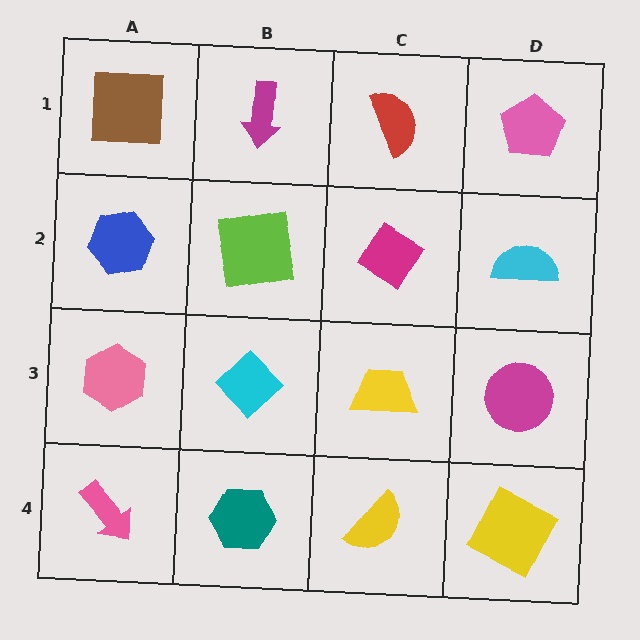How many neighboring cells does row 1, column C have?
3.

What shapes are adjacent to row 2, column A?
A brown square (row 1, column A), a pink hexagon (row 3, column A), a lime square (row 2, column B).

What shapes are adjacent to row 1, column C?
A magenta diamond (row 2, column C), a magenta arrow (row 1, column B), a pink pentagon (row 1, column D).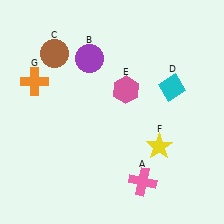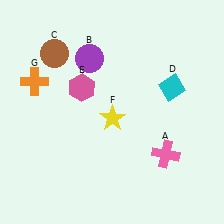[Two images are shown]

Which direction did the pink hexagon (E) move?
The pink hexagon (E) moved left.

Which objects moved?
The objects that moved are: the pink cross (A), the pink hexagon (E), the yellow star (F).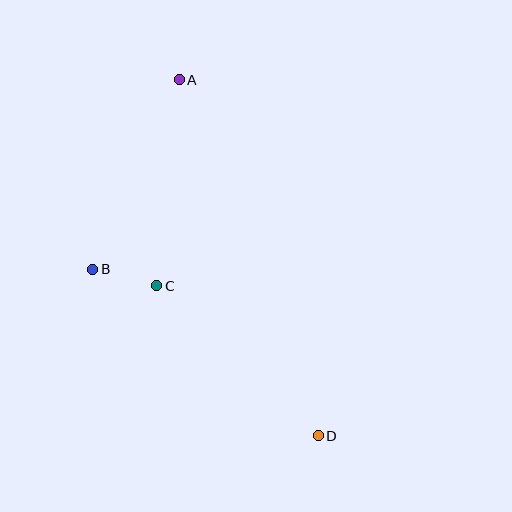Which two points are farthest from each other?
Points A and D are farthest from each other.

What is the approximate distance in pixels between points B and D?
The distance between B and D is approximately 280 pixels.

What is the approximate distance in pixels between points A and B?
The distance between A and B is approximately 208 pixels.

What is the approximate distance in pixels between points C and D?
The distance between C and D is approximately 221 pixels.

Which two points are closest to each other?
Points B and C are closest to each other.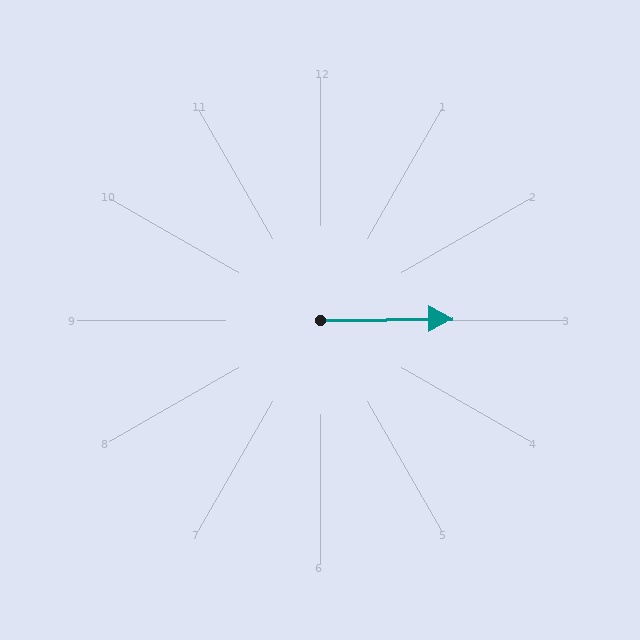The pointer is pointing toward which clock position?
Roughly 3 o'clock.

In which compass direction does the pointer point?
East.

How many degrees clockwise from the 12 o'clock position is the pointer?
Approximately 89 degrees.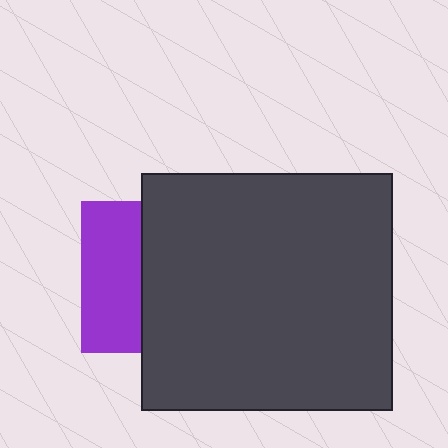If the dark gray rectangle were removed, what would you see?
You would see the complete purple square.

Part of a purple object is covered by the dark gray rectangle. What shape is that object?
It is a square.